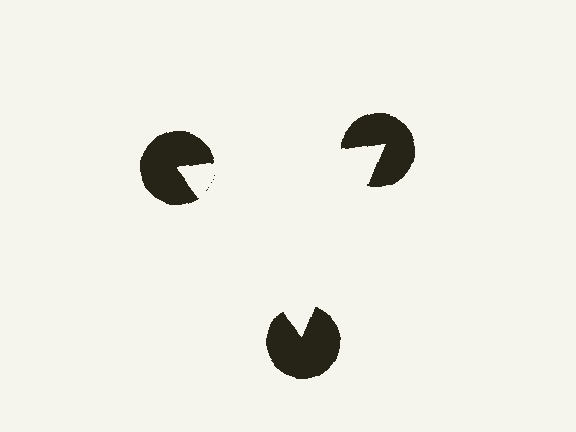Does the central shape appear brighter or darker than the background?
It typically appears slightly brighter than the background, even though no actual brightness change is drawn.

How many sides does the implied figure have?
3 sides.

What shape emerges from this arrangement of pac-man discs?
An illusory triangle — its edges are inferred from the aligned wedge cuts in the pac-man discs, not physically drawn.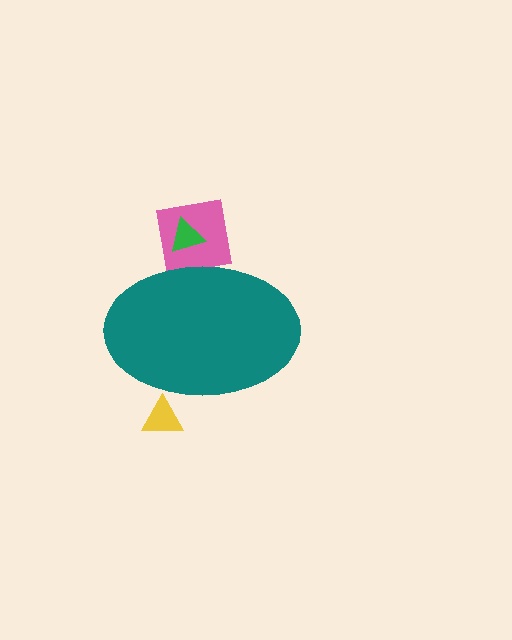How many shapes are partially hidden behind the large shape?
3 shapes are partially hidden.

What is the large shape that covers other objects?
A teal ellipse.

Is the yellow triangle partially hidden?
Yes, the yellow triangle is partially hidden behind the teal ellipse.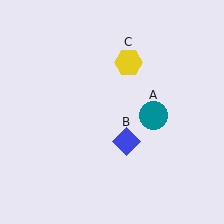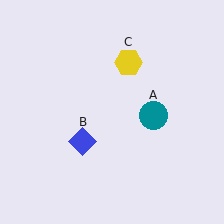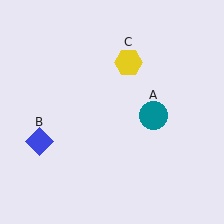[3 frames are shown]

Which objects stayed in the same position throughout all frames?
Teal circle (object A) and yellow hexagon (object C) remained stationary.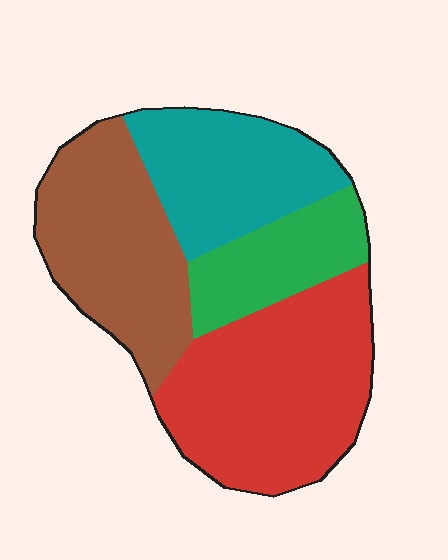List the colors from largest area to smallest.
From largest to smallest: red, brown, teal, green.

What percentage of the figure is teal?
Teal covers roughly 20% of the figure.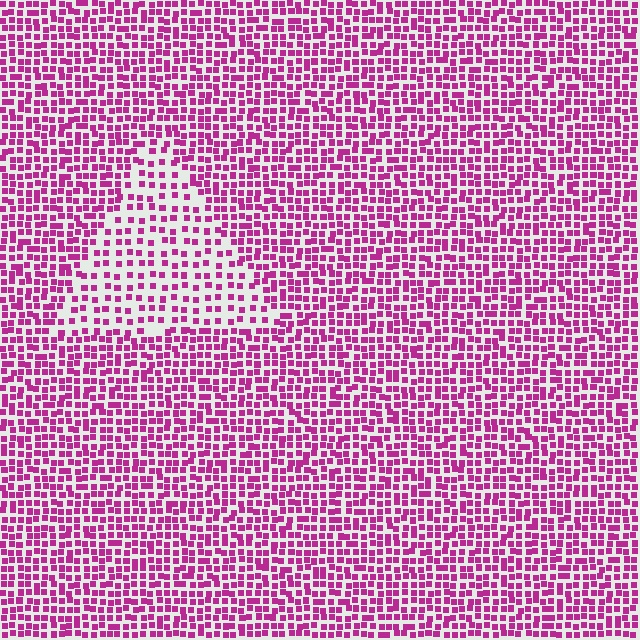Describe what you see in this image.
The image contains small magenta elements arranged at two different densities. A triangle-shaped region is visible where the elements are less densely packed than the surrounding area.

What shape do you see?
I see a triangle.